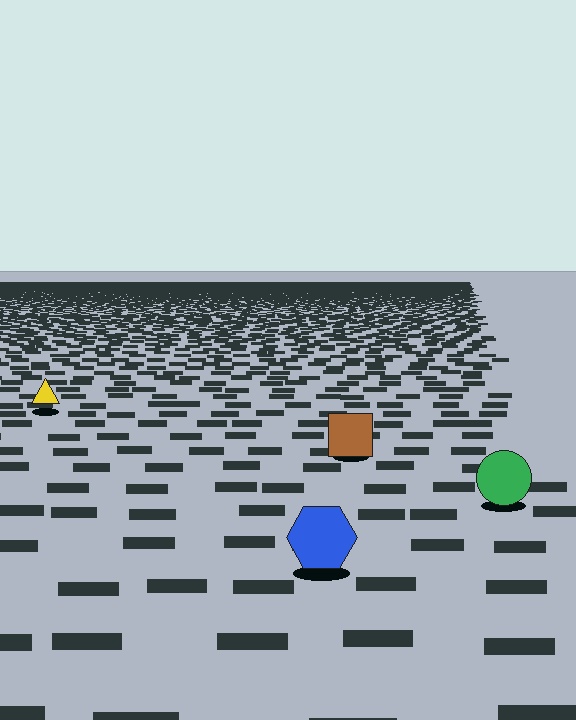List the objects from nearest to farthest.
From nearest to farthest: the blue hexagon, the green circle, the brown square, the yellow triangle.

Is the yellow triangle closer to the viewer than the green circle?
No. The green circle is closer — you can tell from the texture gradient: the ground texture is coarser near it.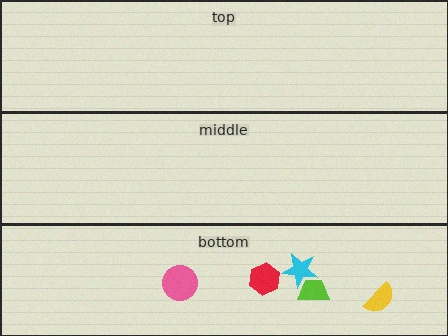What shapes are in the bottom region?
The pink circle, the lime trapezoid, the cyan star, the yellow semicircle, the red hexagon.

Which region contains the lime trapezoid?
The bottom region.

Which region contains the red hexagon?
The bottom region.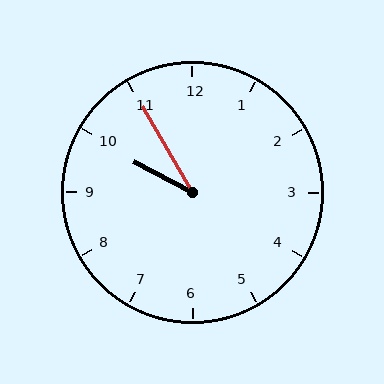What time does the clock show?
9:55.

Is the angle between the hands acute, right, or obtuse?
It is acute.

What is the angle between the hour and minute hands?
Approximately 32 degrees.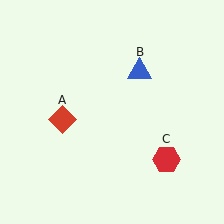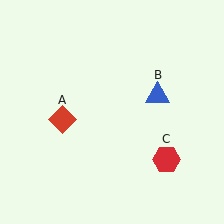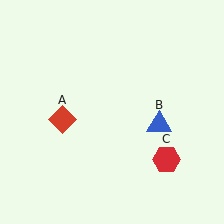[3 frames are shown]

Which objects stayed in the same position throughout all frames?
Red diamond (object A) and red hexagon (object C) remained stationary.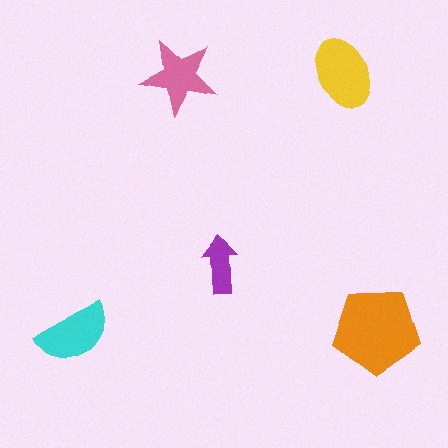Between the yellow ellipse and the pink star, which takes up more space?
The yellow ellipse.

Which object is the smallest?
The purple arrow.